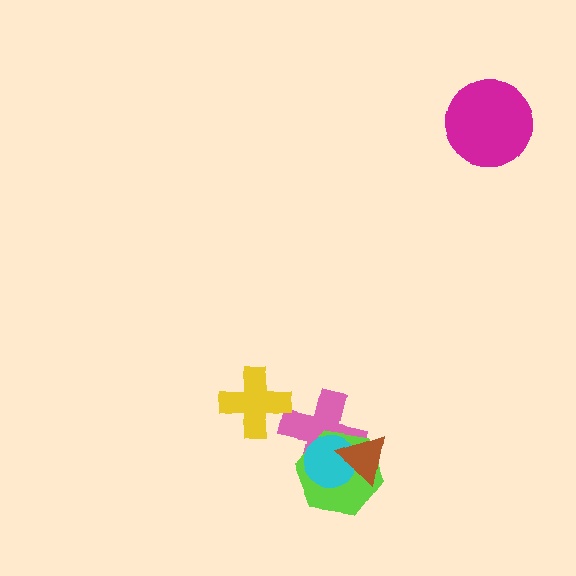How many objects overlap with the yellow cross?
0 objects overlap with the yellow cross.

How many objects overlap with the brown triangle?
3 objects overlap with the brown triangle.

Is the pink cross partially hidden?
Yes, it is partially covered by another shape.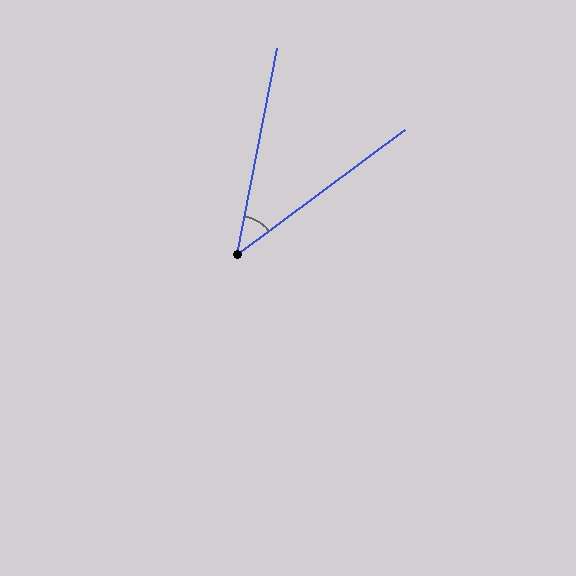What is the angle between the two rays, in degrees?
Approximately 42 degrees.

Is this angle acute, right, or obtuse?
It is acute.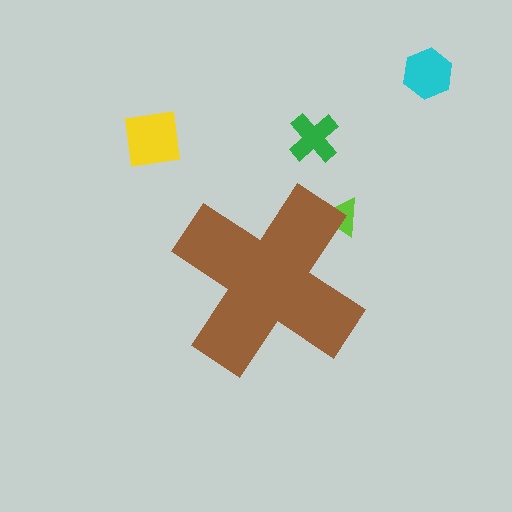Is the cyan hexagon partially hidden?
No, the cyan hexagon is fully visible.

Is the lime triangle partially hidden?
Yes, the lime triangle is partially hidden behind the brown cross.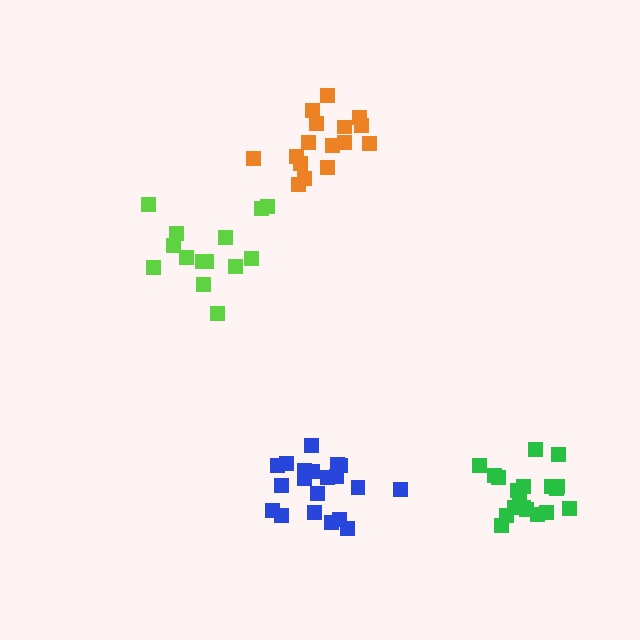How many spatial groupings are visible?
There are 4 spatial groupings.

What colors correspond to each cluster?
The clusters are colored: orange, green, lime, blue.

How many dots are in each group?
Group 1: 16 dots, Group 2: 19 dots, Group 3: 14 dots, Group 4: 20 dots (69 total).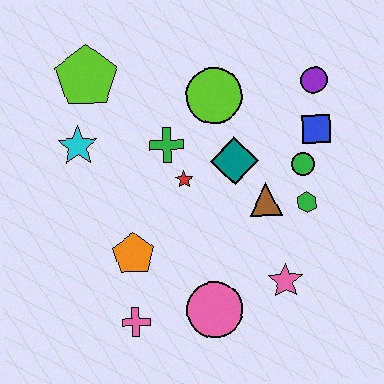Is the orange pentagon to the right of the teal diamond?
No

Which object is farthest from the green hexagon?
The lime pentagon is farthest from the green hexagon.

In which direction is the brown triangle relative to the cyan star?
The brown triangle is to the right of the cyan star.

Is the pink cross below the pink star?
Yes